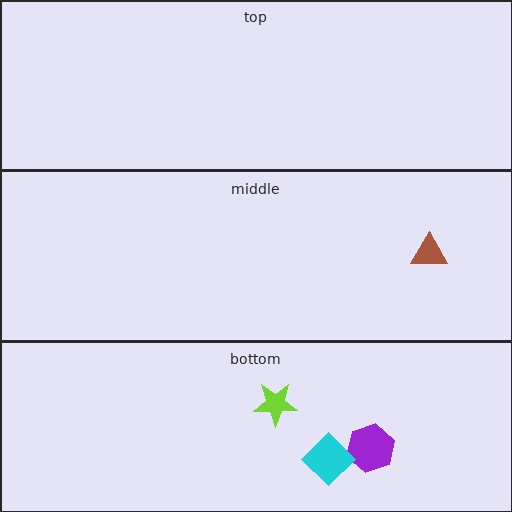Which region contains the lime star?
The bottom region.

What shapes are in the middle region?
The brown triangle.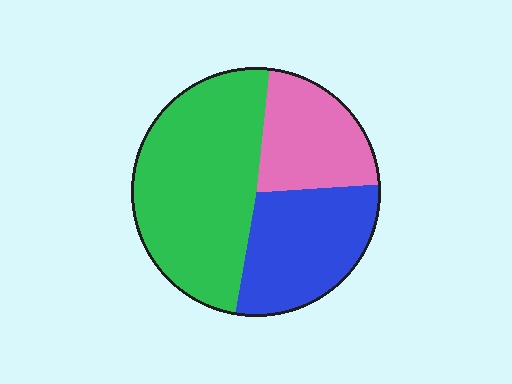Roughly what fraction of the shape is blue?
Blue covers 29% of the shape.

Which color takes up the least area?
Pink, at roughly 20%.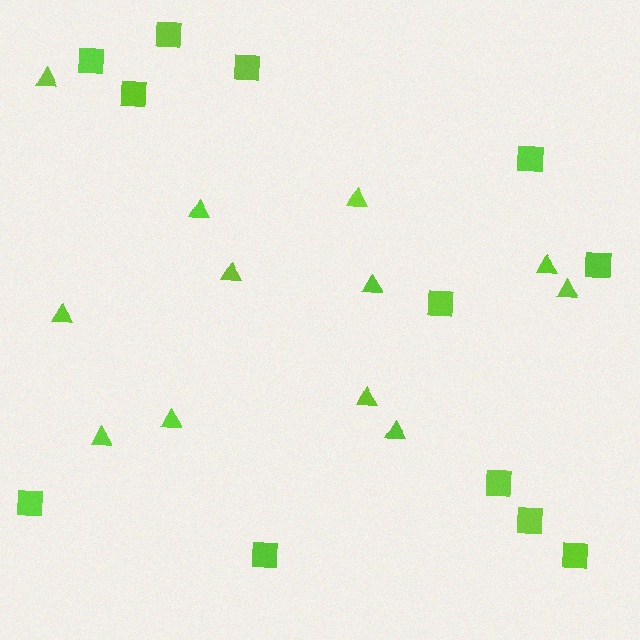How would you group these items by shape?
There are 2 groups: one group of squares (12) and one group of triangles (12).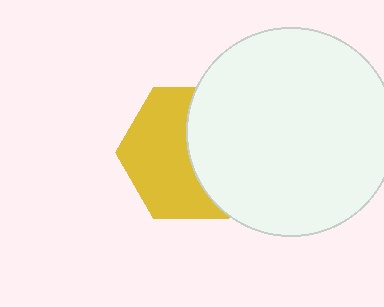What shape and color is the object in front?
The object in front is a white circle.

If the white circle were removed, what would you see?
You would see the complete yellow hexagon.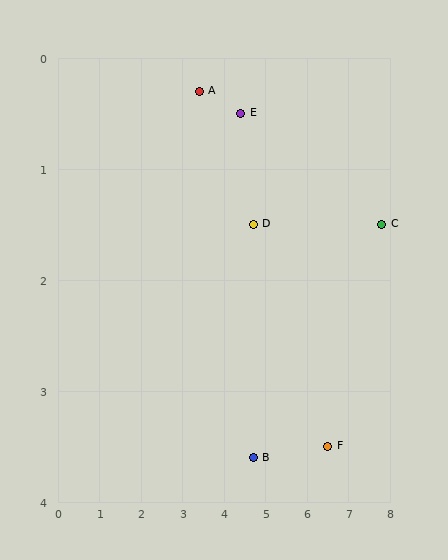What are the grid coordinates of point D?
Point D is at approximately (4.7, 1.5).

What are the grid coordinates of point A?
Point A is at approximately (3.4, 0.3).